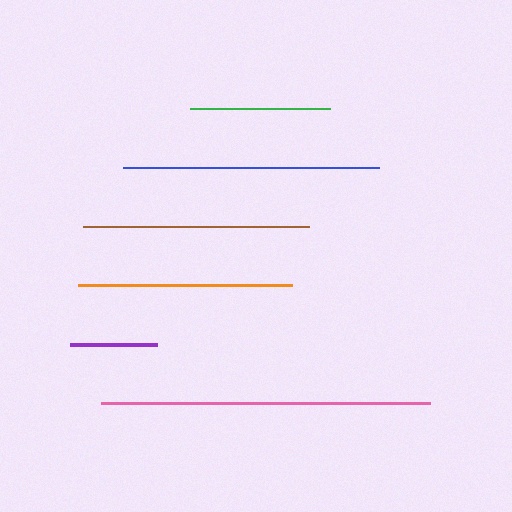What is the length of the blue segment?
The blue segment is approximately 256 pixels long.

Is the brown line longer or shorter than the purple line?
The brown line is longer than the purple line.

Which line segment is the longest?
The pink line is the longest at approximately 330 pixels.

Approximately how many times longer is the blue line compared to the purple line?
The blue line is approximately 3.0 times the length of the purple line.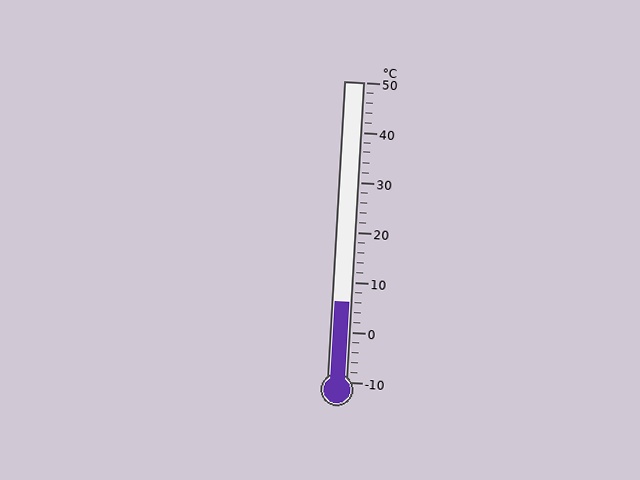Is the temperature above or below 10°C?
The temperature is below 10°C.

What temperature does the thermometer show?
The thermometer shows approximately 6°C.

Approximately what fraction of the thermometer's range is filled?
The thermometer is filled to approximately 25% of its range.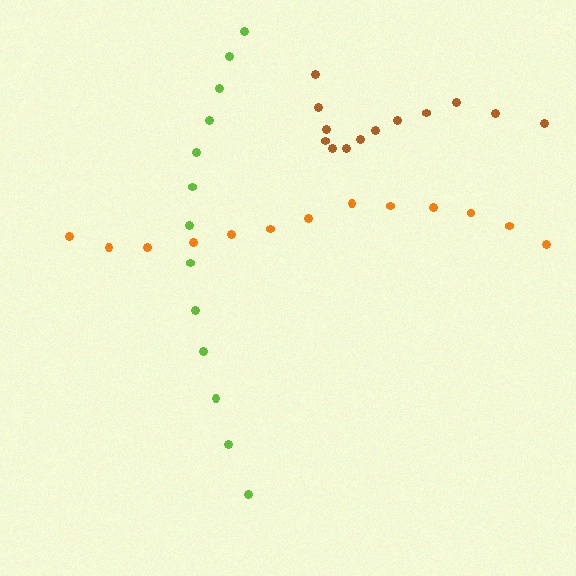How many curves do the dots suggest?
There are 3 distinct paths.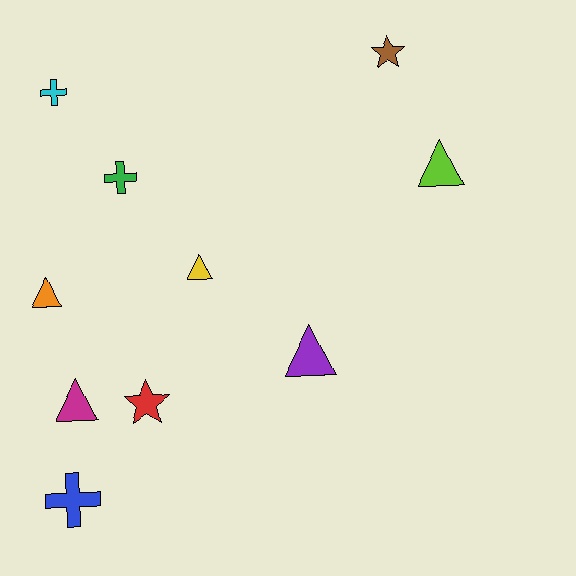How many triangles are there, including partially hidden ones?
There are 5 triangles.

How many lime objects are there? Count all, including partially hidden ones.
There is 1 lime object.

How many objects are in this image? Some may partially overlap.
There are 10 objects.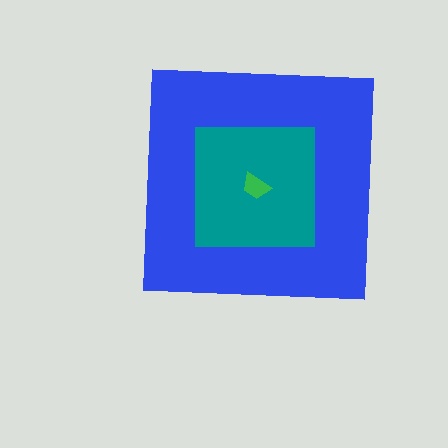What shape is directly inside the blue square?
The teal square.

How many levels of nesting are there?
3.